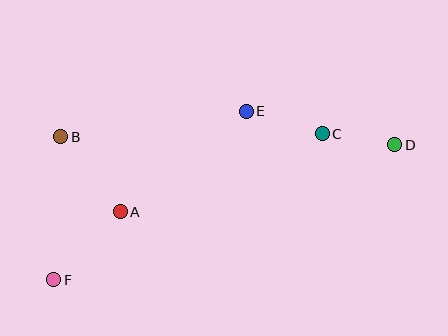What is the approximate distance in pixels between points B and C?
The distance between B and C is approximately 261 pixels.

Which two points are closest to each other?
Points C and D are closest to each other.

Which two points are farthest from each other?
Points D and F are farthest from each other.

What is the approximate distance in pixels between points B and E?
The distance between B and E is approximately 187 pixels.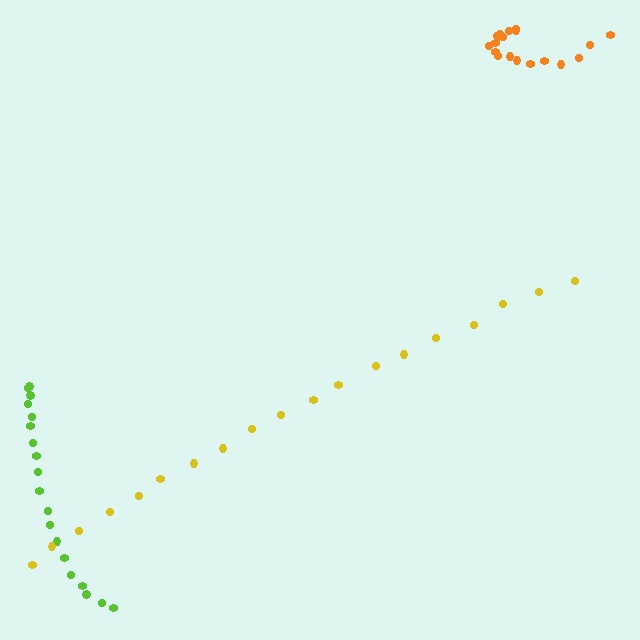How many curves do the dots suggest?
There are 3 distinct paths.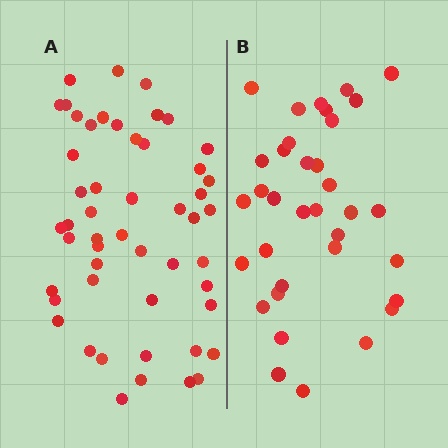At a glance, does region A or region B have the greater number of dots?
Region A (the left region) has more dots.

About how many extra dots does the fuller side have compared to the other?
Region A has approximately 15 more dots than region B.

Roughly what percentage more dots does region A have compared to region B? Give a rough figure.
About 45% more.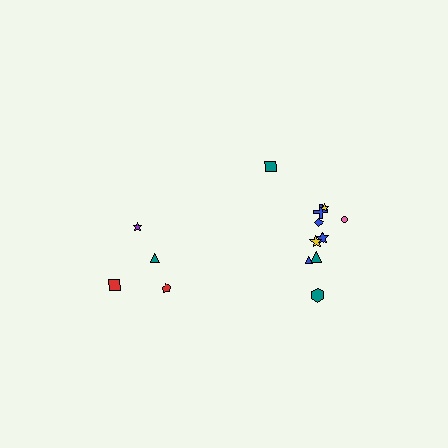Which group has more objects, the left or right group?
The right group.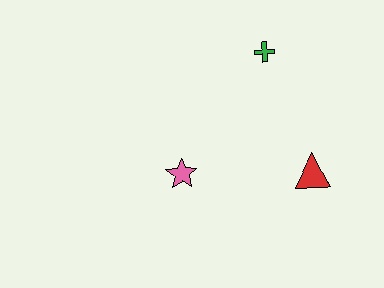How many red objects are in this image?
There is 1 red object.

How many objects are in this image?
There are 3 objects.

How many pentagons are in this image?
There are no pentagons.